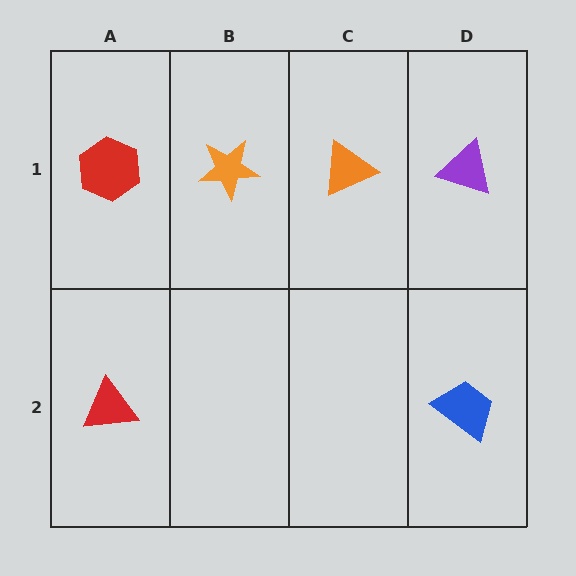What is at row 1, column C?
An orange triangle.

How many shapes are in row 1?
4 shapes.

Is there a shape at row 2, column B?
No, that cell is empty.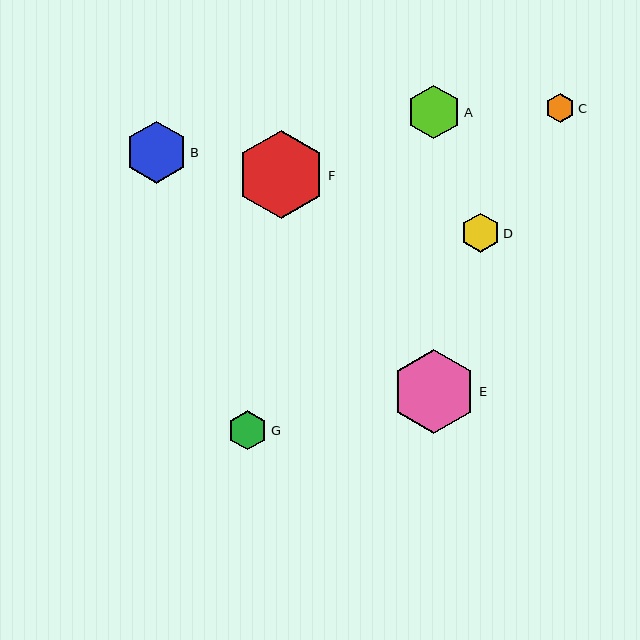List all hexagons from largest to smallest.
From largest to smallest: F, E, B, A, G, D, C.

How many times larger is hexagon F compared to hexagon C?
Hexagon F is approximately 3.1 times the size of hexagon C.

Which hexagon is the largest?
Hexagon F is the largest with a size of approximately 88 pixels.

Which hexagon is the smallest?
Hexagon C is the smallest with a size of approximately 29 pixels.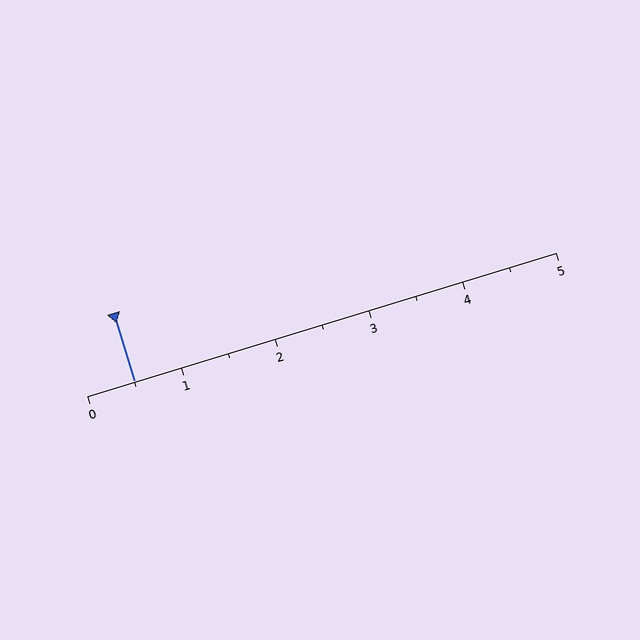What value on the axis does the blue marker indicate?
The marker indicates approximately 0.5.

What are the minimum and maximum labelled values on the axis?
The axis runs from 0 to 5.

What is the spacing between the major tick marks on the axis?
The major ticks are spaced 1 apart.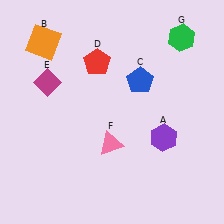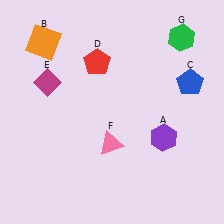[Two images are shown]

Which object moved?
The blue pentagon (C) moved right.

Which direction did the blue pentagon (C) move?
The blue pentagon (C) moved right.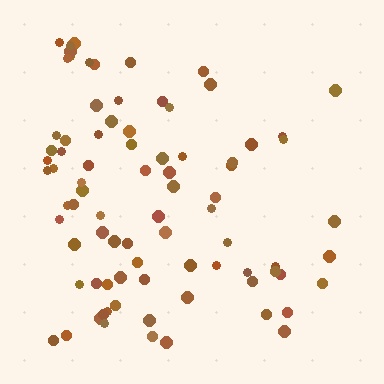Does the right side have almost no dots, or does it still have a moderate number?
Still a moderate number, just noticeably fewer than the left.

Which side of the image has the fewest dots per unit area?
The right.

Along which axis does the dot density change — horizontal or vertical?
Horizontal.